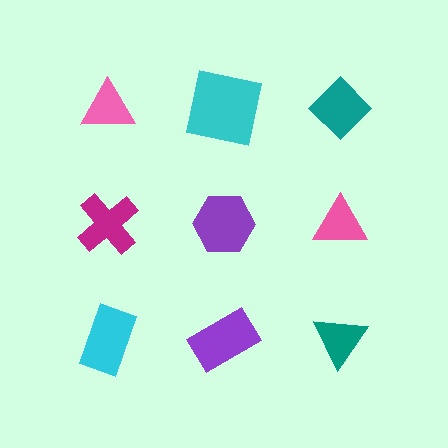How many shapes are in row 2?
3 shapes.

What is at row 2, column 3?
A pink triangle.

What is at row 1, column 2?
A cyan square.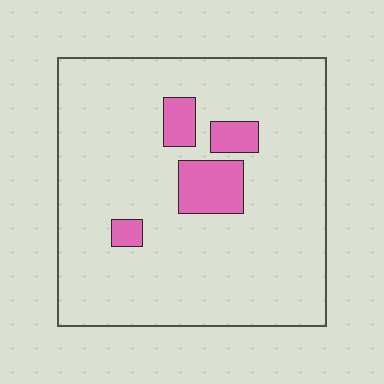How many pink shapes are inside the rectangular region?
4.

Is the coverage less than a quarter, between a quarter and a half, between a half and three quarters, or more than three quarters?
Less than a quarter.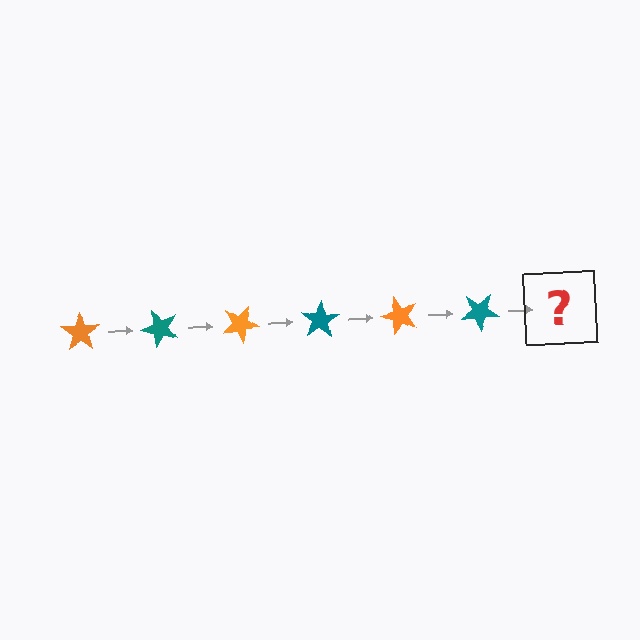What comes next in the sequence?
The next element should be an orange star, rotated 300 degrees from the start.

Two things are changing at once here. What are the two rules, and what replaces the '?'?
The two rules are that it rotates 50 degrees each step and the color cycles through orange and teal. The '?' should be an orange star, rotated 300 degrees from the start.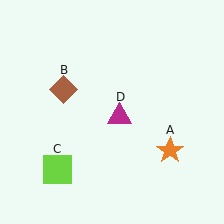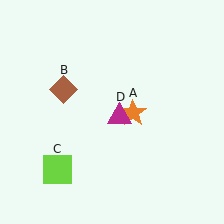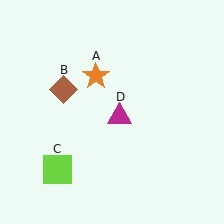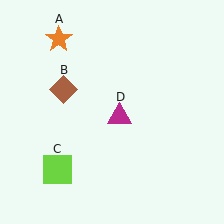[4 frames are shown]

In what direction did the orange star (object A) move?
The orange star (object A) moved up and to the left.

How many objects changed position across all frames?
1 object changed position: orange star (object A).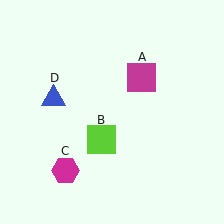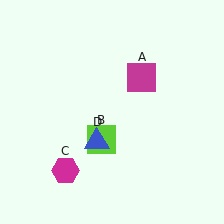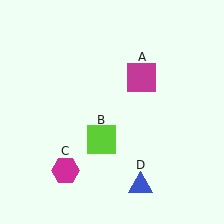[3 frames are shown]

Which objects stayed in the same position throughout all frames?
Magenta square (object A) and lime square (object B) and magenta hexagon (object C) remained stationary.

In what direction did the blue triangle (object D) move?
The blue triangle (object D) moved down and to the right.